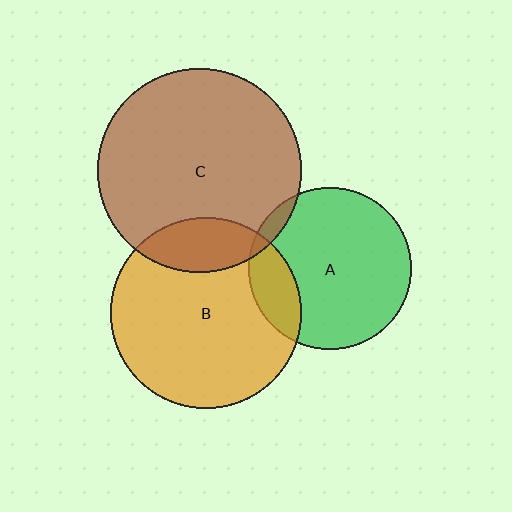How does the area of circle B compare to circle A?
Approximately 1.4 times.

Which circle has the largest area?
Circle C (brown).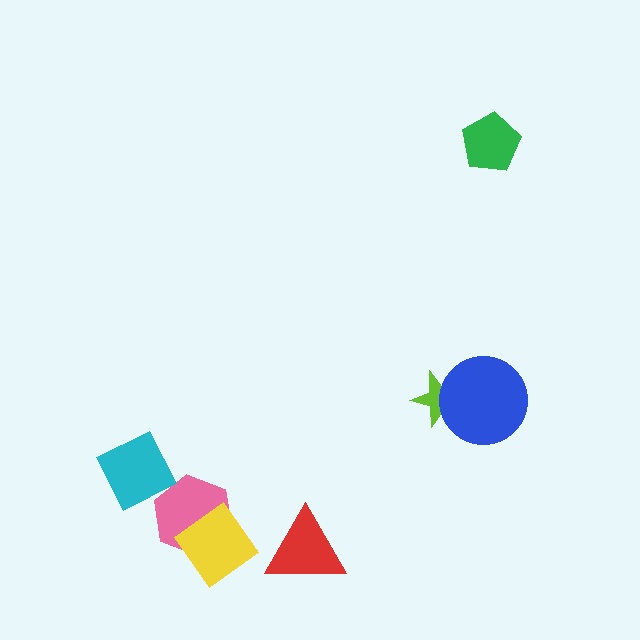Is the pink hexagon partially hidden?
Yes, it is partially covered by another shape.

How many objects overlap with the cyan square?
0 objects overlap with the cyan square.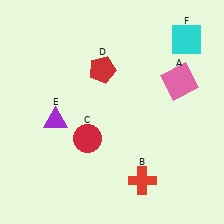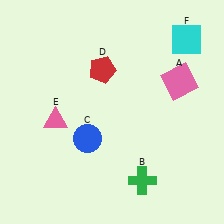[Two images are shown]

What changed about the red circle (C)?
In Image 1, C is red. In Image 2, it changed to blue.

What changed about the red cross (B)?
In Image 1, B is red. In Image 2, it changed to green.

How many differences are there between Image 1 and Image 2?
There are 3 differences between the two images.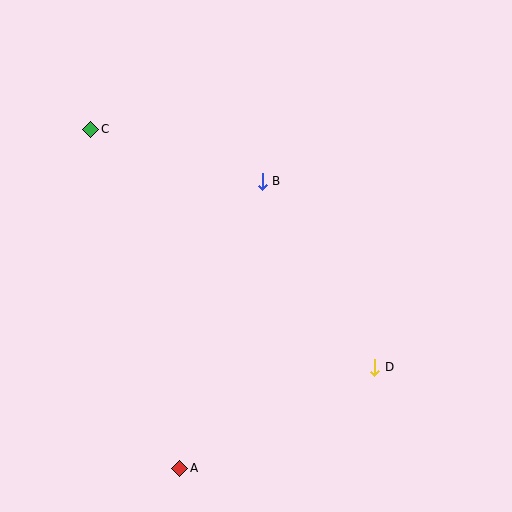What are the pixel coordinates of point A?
Point A is at (180, 468).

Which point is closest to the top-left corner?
Point C is closest to the top-left corner.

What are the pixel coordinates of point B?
Point B is at (262, 181).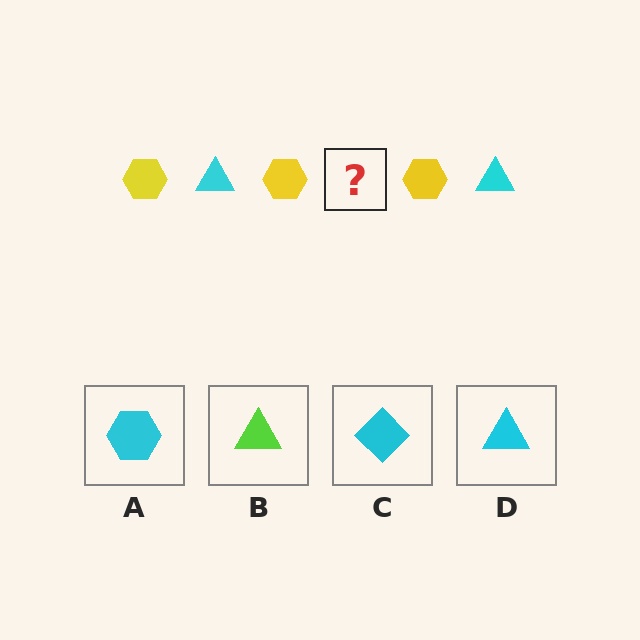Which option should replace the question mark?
Option D.